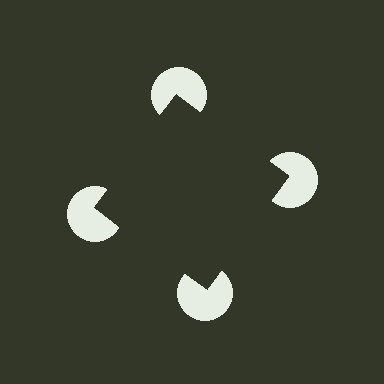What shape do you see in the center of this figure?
An illusory square — its edges are inferred from the aligned wedge cuts in the pac-man discs, not physically drawn.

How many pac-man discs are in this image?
There are 4 — one at each vertex of the illusory square.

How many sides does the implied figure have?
4 sides.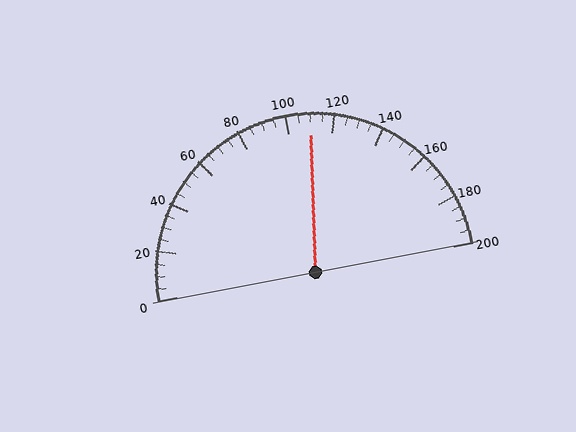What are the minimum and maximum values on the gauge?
The gauge ranges from 0 to 200.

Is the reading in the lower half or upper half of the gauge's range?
The reading is in the upper half of the range (0 to 200).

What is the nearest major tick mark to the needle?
The nearest major tick mark is 120.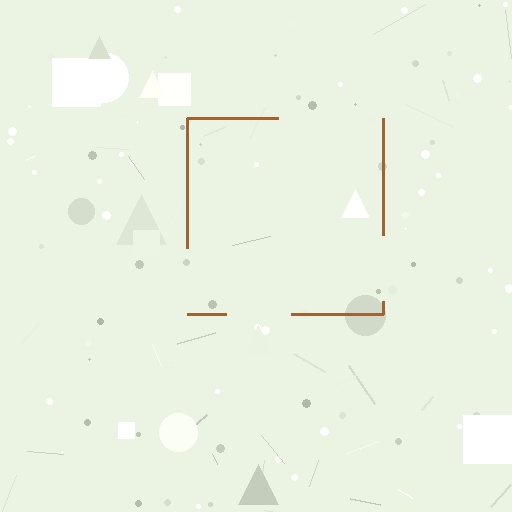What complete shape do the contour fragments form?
The contour fragments form a square.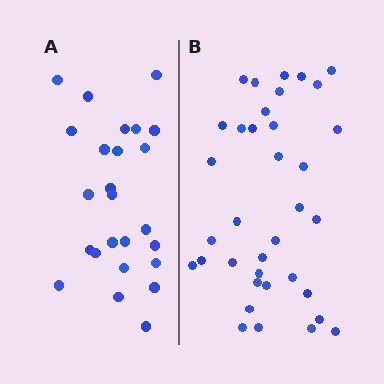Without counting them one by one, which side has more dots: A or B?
Region B (the right region) has more dots.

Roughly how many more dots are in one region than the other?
Region B has roughly 12 or so more dots than region A.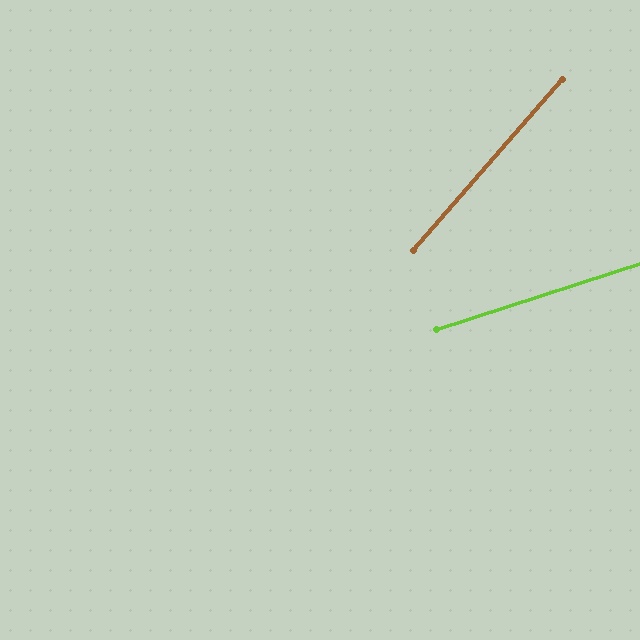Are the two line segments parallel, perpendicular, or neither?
Neither parallel nor perpendicular — they differ by about 31°.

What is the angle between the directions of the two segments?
Approximately 31 degrees.